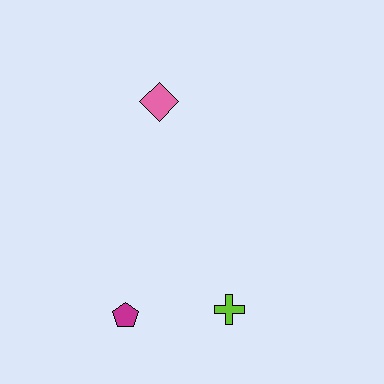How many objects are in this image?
There are 3 objects.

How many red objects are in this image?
There are no red objects.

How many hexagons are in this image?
There are no hexagons.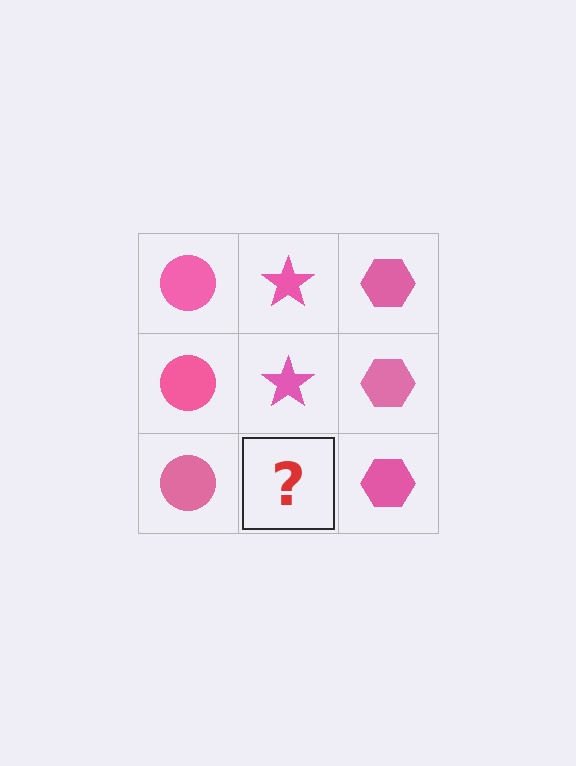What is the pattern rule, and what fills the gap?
The rule is that each column has a consistent shape. The gap should be filled with a pink star.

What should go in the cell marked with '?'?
The missing cell should contain a pink star.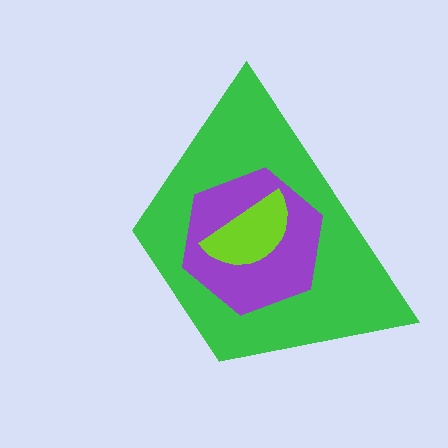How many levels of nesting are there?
3.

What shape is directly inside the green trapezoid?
The purple hexagon.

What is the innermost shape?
The lime semicircle.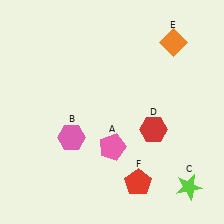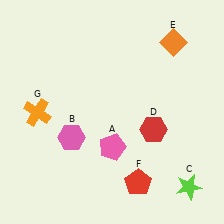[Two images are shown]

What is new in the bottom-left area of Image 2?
An orange cross (G) was added in the bottom-left area of Image 2.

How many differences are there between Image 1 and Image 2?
There is 1 difference between the two images.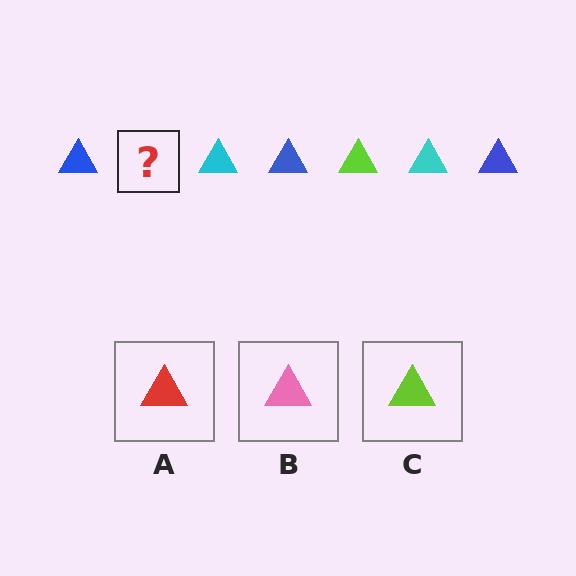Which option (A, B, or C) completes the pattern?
C.